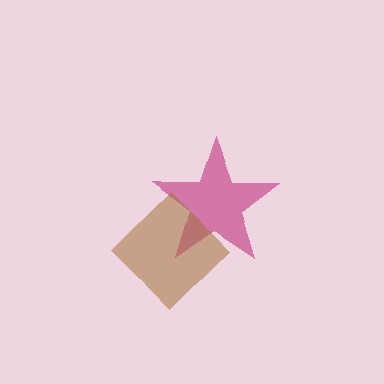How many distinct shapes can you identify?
There are 2 distinct shapes: a magenta star, a brown diamond.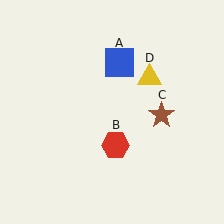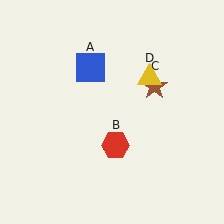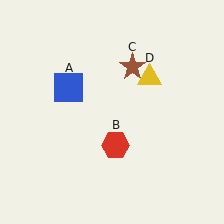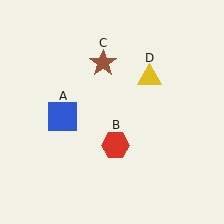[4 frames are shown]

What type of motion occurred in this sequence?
The blue square (object A), brown star (object C) rotated counterclockwise around the center of the scene.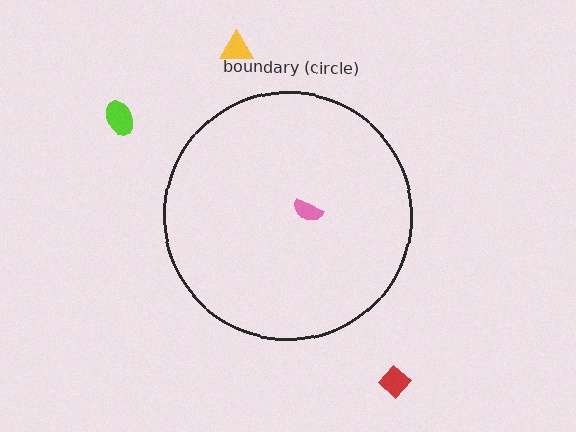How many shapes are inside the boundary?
1 inside, 3 outside.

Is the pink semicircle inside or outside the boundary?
Inside.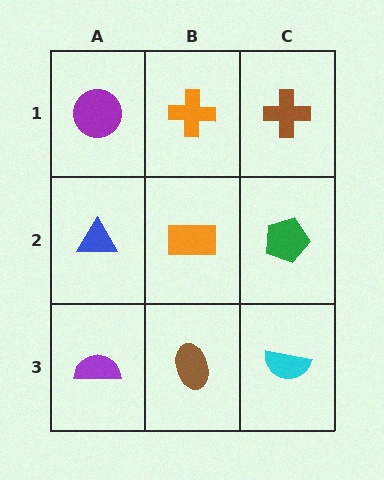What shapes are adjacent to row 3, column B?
An orange rectangle (row 2, column B), a purple semicircle (row 3, column A), a cyan semicircle (row 3, column C).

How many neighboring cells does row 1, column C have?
2.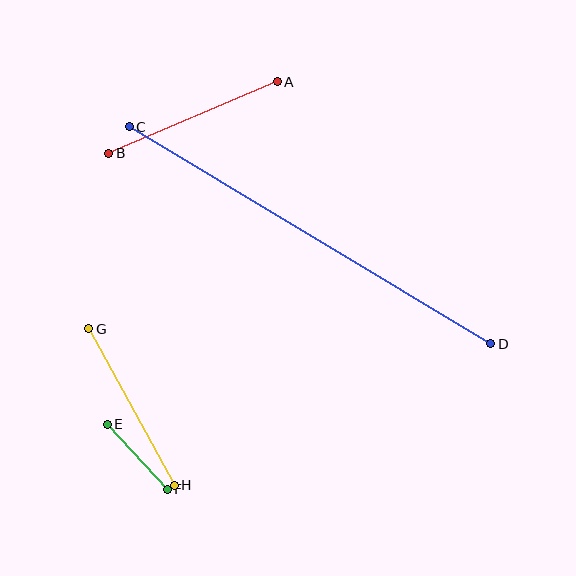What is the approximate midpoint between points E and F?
The midpoint is at approximately (137, 457) pixels.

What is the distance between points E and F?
The distance is approximately 89 pixels.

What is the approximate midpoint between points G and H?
The midpoint is at approximately (132, 407) pixels.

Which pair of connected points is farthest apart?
Points C and D are farthest apart.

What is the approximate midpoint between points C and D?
The midpoint is at approximately (310, 235) pixels.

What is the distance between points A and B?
The distance is approximately 183 pixels.